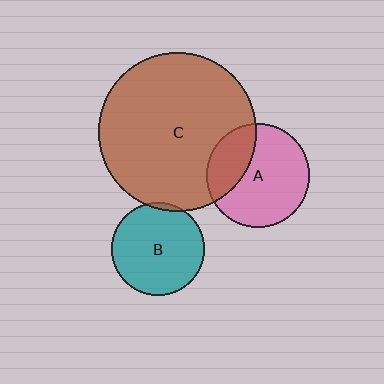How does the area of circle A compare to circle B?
Approximately 1.2 times.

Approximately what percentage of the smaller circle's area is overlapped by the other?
Approximately 30%.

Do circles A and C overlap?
Yes.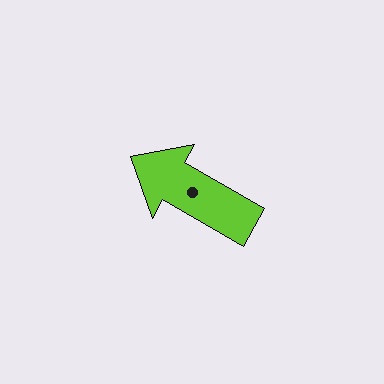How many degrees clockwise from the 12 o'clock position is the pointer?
Approximately 300 degrees.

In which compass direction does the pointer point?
Northwest.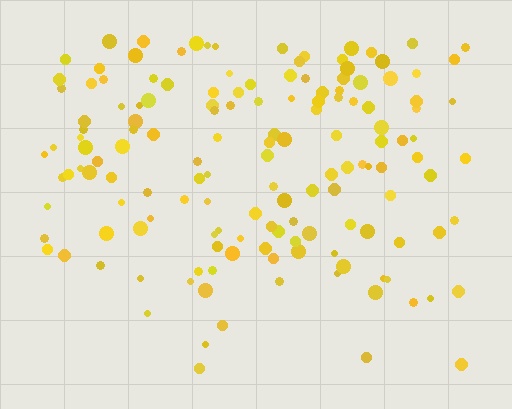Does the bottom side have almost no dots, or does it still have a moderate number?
Still a moderate number, just noticeably fewer than the top.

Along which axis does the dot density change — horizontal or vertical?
Vertical.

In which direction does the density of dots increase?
From bottom to top, with the top side densest.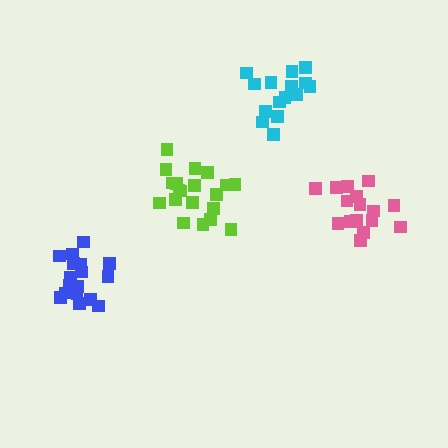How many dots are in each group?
Group 1: 20 dots, Group 2: 17 dots, Group 3: 15 dots, Group 4: 17 dots (69 total).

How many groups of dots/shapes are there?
There are 4 groups.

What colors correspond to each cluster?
The clusters are colored: lime, blue, cyan, pink.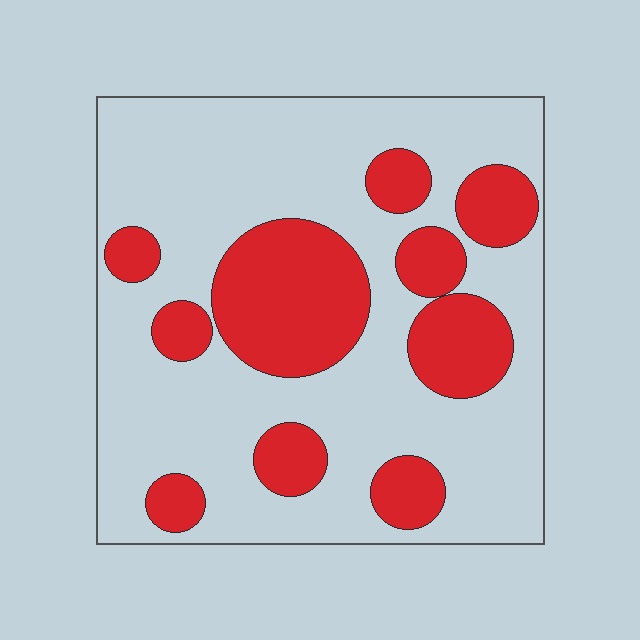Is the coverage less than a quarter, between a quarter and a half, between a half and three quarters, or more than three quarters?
Between a quarter and a half.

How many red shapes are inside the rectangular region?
10.